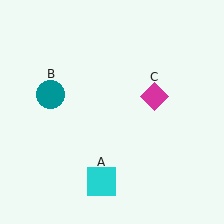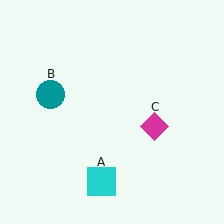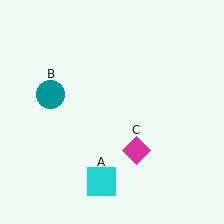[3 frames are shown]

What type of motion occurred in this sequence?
The magenta diamond (object C) rotated clockwise around the center of the scene.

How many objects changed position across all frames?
1 object changed position: magenta diamond (object C).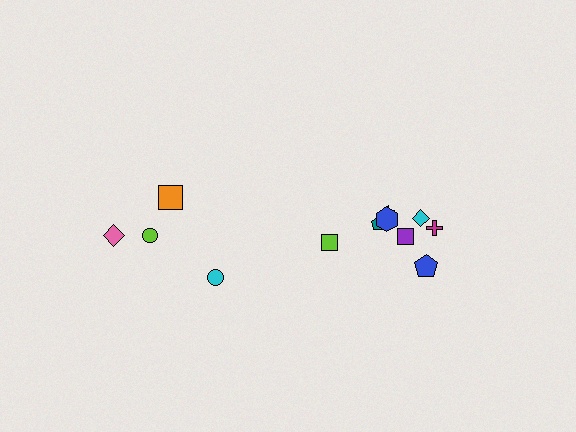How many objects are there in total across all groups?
There are 12 objects.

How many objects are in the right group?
There are 8 objects.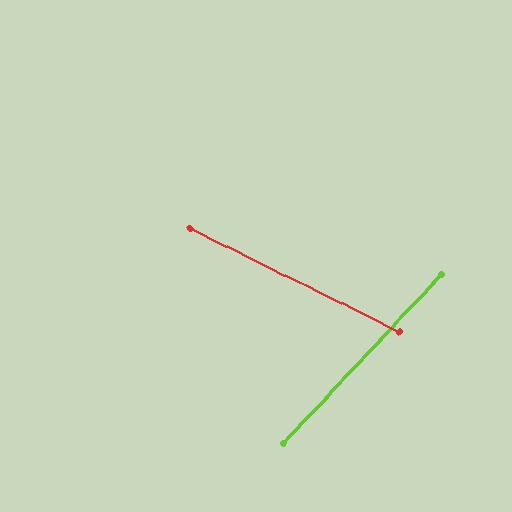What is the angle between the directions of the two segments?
Approximately 73 degrees.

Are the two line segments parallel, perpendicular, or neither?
Neither parallel nor perpendicular — they differ by about 73°.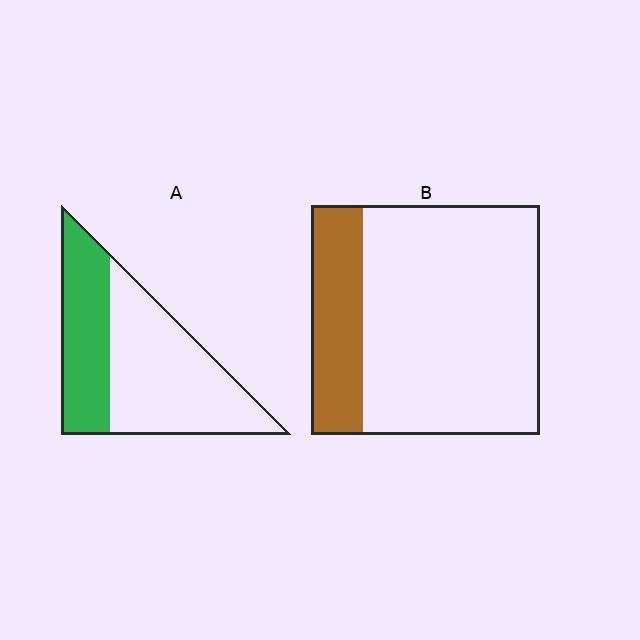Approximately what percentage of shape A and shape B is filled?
A is approximately 40% and B is approximately 25%.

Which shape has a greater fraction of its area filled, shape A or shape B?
Shape A.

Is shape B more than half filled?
No.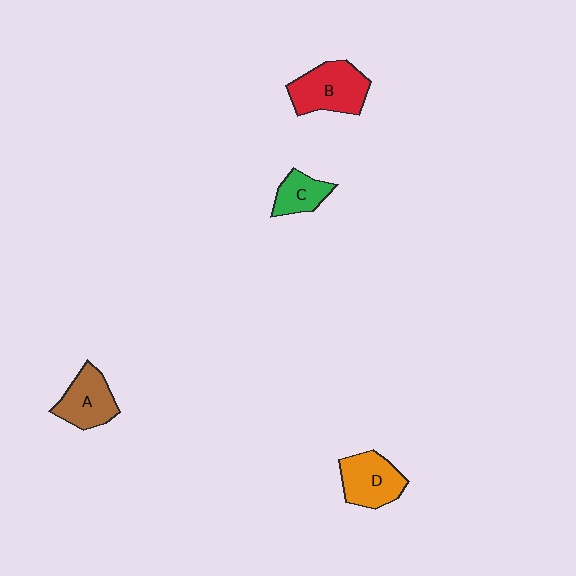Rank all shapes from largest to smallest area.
From largest to smallest: B (red), D (orange), A (brown), C (green).